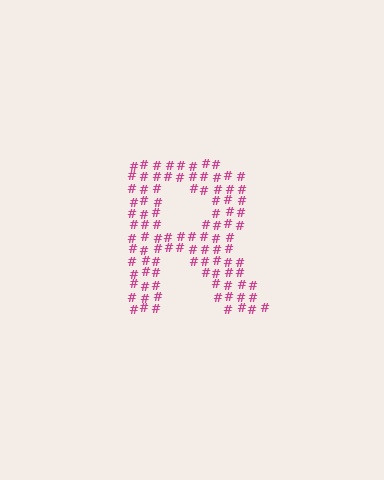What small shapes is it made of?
It is made of small hash symbols.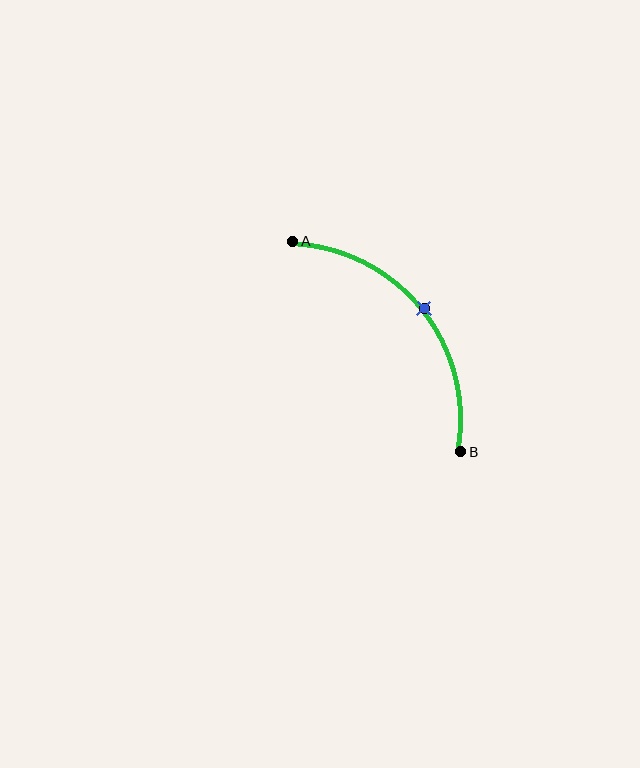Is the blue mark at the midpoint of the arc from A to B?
Yes. The blue mark lies on the arc at equal arc-length from both A and B — it is the arc midpoint.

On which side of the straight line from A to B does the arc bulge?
The arc bulges above and to the right of the straight line connecting A and B.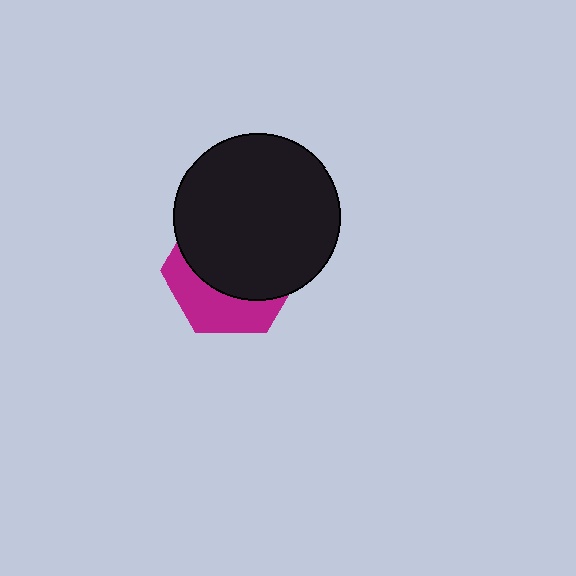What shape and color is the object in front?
The object in front is a black circle.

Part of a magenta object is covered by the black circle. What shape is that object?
It is a hexagon.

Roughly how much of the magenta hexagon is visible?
A small part of it is visible (roughly 36%).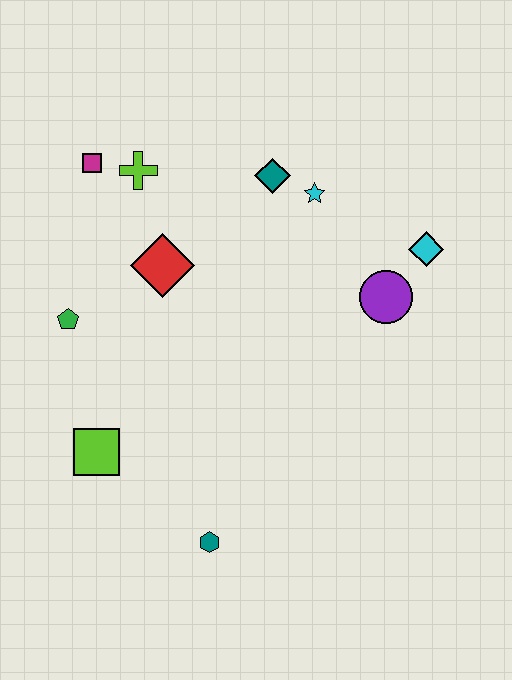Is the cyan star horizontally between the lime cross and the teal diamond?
No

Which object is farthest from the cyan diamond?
The lime square is farthest from the cyan diamond.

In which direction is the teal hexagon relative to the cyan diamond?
The teal hexagon is below the cyan diamond.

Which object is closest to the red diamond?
The lime cross is closest to the red diamond.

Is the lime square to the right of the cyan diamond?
No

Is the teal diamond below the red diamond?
No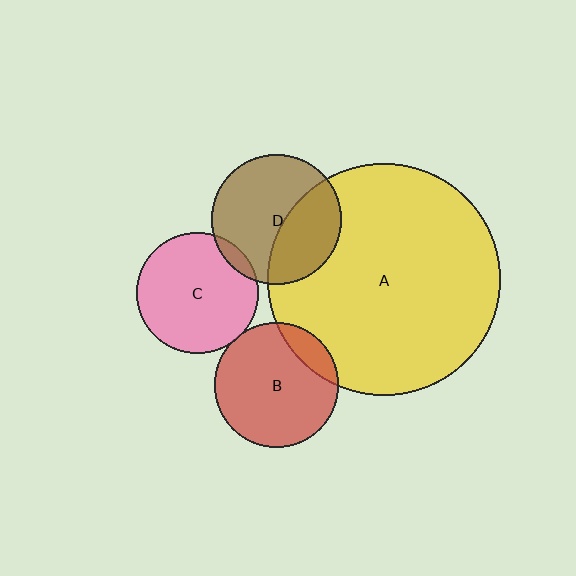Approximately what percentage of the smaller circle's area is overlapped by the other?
Approximately 40%.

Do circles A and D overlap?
Yes.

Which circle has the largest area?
Circle A (yellow).